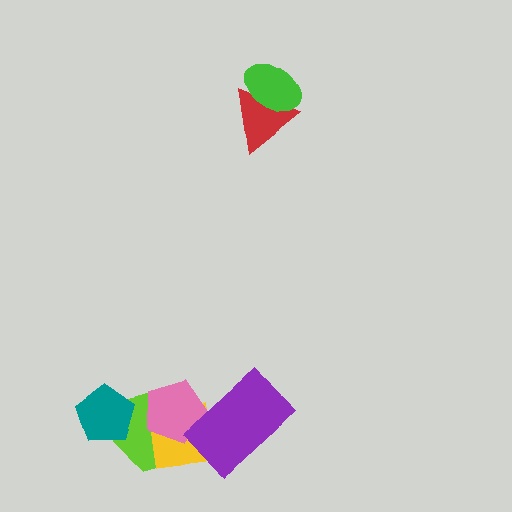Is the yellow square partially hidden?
Yes, it is partially covered by another shape.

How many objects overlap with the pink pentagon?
3 objects overlap with the pink pentagon.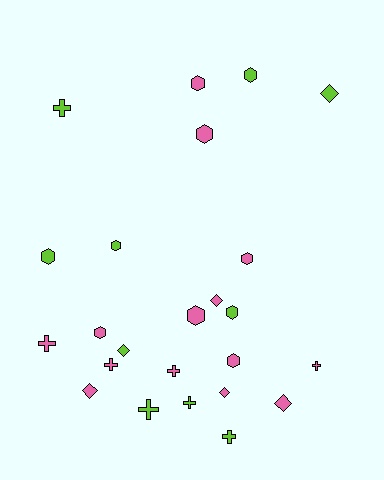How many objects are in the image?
There are 24 objects.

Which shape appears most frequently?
Hexagon, with 10 objects.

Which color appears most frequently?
Pink, with 14 objects.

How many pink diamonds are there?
There are 4 pink diamonds.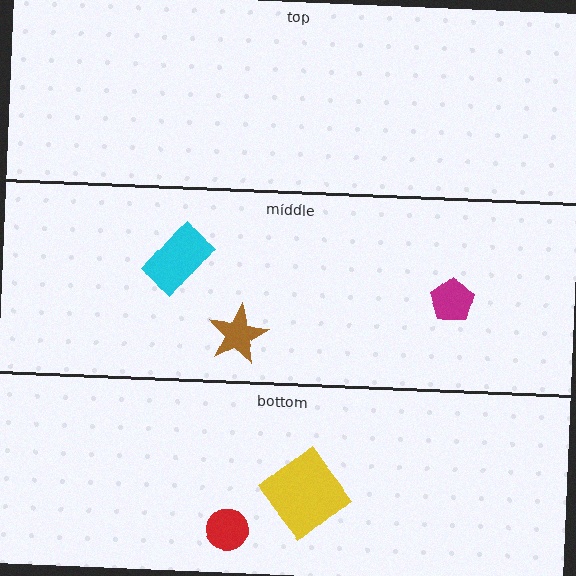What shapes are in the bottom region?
The yellow diamond, the red circle.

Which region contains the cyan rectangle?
The middle region.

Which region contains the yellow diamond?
The bottom region.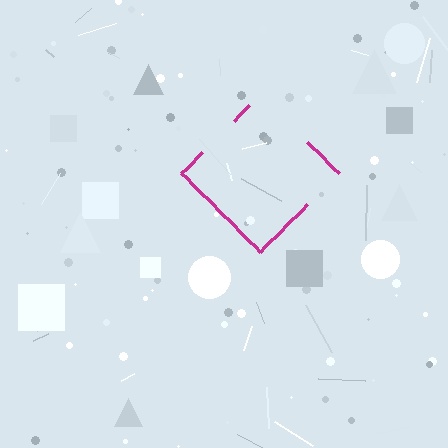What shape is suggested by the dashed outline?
The dashed outline suggests a diamond.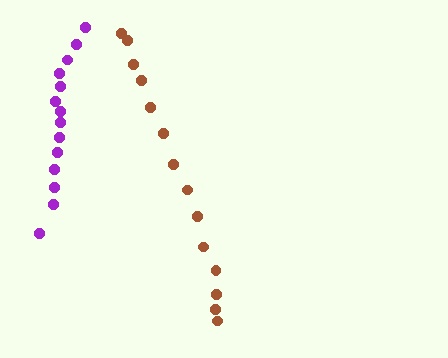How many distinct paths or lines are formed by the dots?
There are 2 distinct paths.